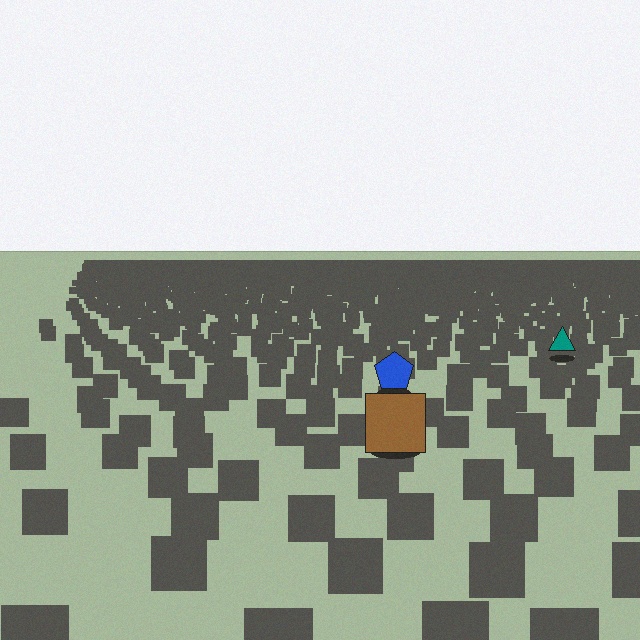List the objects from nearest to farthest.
From nearest to farthest: the brown square, the blue pentagon, the teal triangle.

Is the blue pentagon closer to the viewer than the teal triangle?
Yes. The blue pentagon is closer — you can tell from the texture gradient: the ground texture is coarser near it.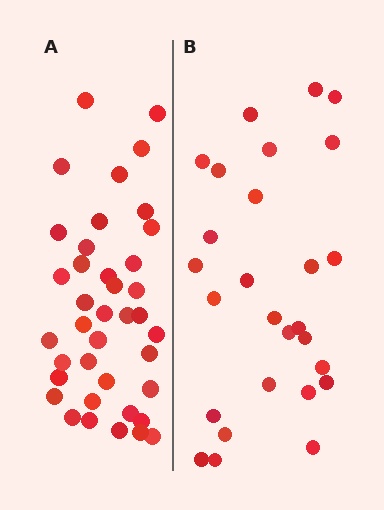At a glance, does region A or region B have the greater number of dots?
Region A (the left region) has more dots.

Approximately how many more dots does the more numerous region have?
Region A has roughly 12 or so more dots than region B.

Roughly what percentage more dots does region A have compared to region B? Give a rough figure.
About 45% more.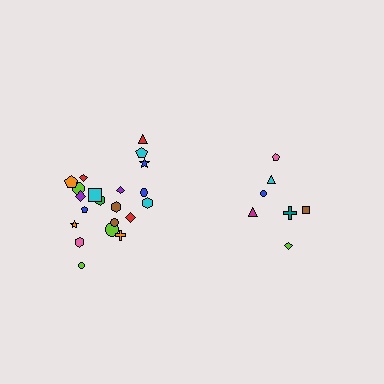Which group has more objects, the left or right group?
The left group.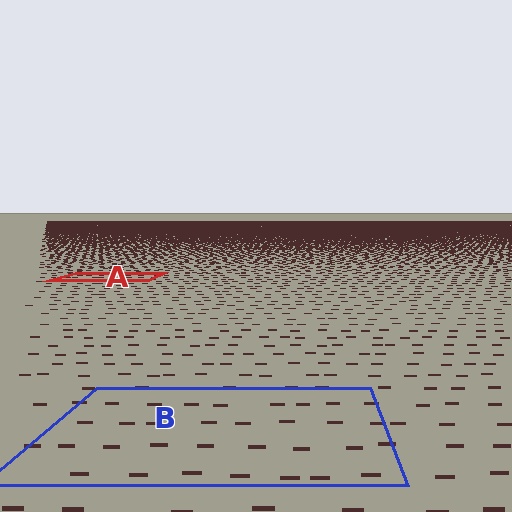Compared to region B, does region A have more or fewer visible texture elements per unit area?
Region A has more texture elements per unit area — they are packed more densely because it is farther away.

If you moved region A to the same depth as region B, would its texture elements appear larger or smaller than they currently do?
They would appear larger. At a closer depth, the same texture elements are projected at a bigger on-screen size.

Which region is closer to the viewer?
Region B is closer. The texture elements there are larger and more spread out.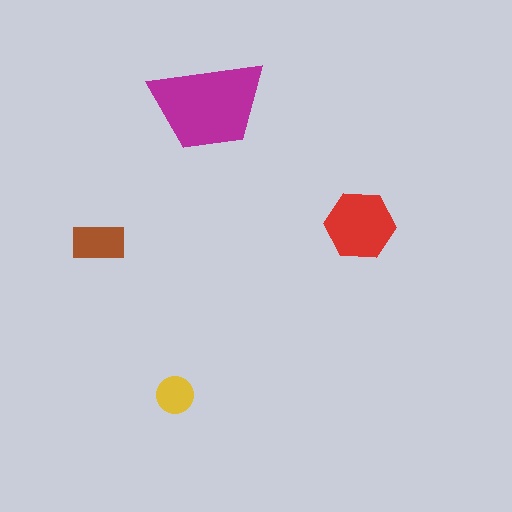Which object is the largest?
The magenta trapezoid.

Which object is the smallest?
The yellow circle.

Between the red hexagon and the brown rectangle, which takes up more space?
The red hexagon.